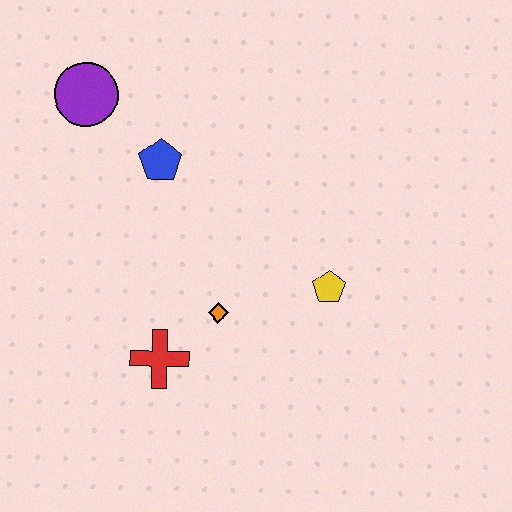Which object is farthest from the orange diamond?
The purple circle is farthest from the orange diamond.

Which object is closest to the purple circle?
The blue pentagon is closest to the purple circle.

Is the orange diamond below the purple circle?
Yes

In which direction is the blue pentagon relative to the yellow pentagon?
The blue pentagon is to the left of the yellow pentagon.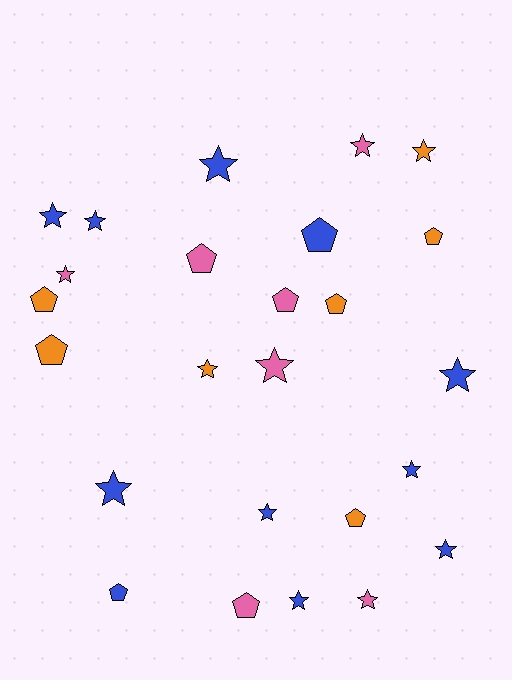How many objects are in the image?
There are 25 objects.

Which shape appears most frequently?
Star, with 15 objects.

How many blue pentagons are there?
There are 2 blue pentagons.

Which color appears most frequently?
Blue, with 11 objects.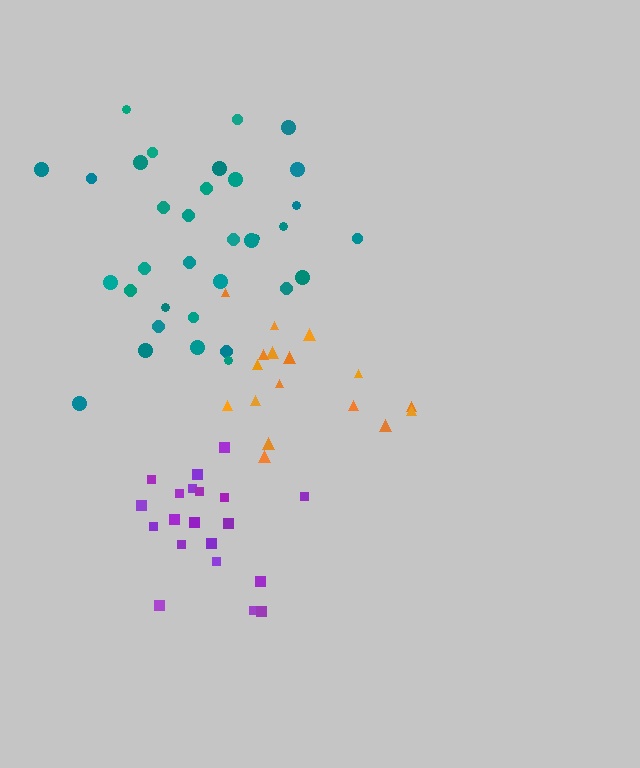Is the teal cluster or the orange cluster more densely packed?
Teal.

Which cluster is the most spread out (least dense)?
Orange.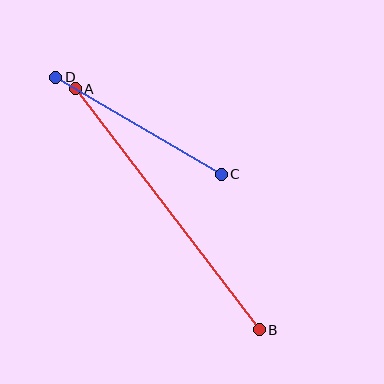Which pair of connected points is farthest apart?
Points A and B are farthest apart.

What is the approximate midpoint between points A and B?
The midpoint is at approximately (167, 209) pixels.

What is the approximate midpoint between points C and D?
The midpoint is at approximately (138, 126) pixels.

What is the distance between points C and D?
The distance is approximately 192 pixels.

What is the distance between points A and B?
The distance is approximately 303 pixels.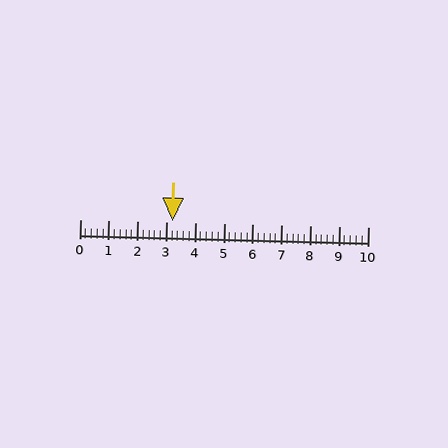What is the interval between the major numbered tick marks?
The major tick marks are spaced 1 units apart.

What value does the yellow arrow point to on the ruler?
The yellow arrow points to approximately 3.2.